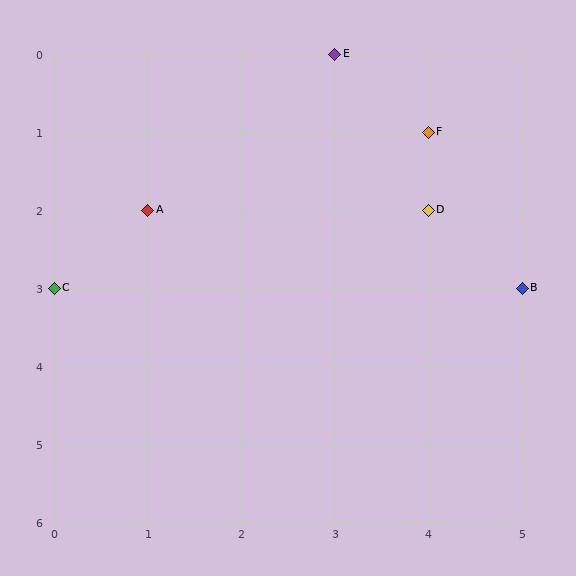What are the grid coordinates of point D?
Point D is at grid coordinates (4, 2).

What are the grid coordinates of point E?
Point E is at grid coordinates (3, 0).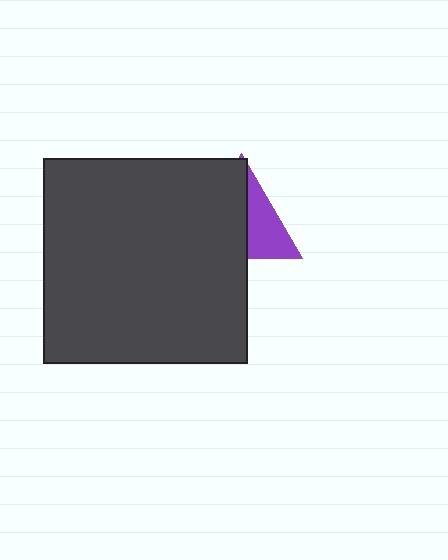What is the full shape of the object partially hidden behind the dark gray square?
The partially hidden object is a purple triangle.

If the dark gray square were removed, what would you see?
You would see the complete purple triangle.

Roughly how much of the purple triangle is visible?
A small part of it is visible (roughly 41%).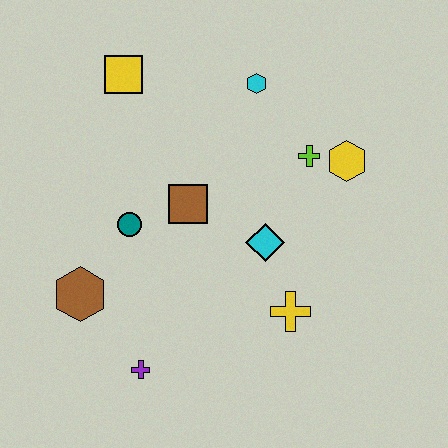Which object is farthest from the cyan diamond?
The yellow square is farthest from the cyan diamond.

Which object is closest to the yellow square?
The cyan hexagon is closest to the yellow square.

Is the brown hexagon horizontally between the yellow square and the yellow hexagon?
No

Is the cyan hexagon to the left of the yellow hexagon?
Yes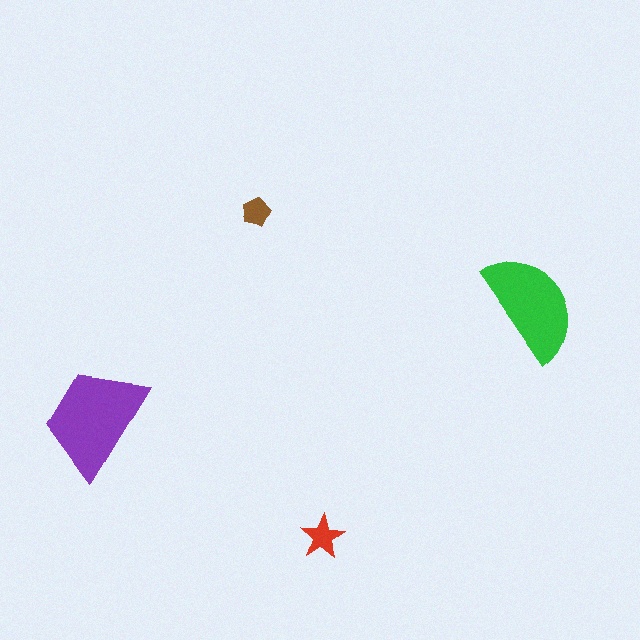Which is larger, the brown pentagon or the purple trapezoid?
The purple trapezoid.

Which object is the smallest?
The brown pentagon.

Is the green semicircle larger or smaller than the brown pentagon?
Larger.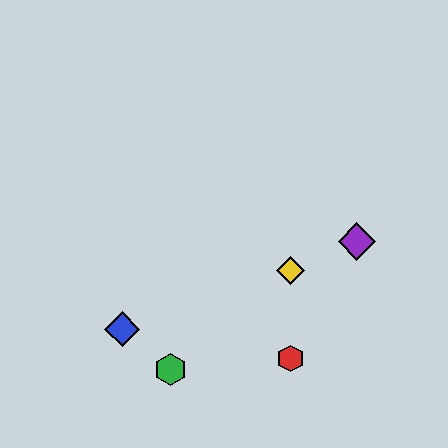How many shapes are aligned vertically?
2 shapes (the red hexagon, the yellow diamond) are aligned vertically.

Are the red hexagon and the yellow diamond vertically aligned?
Yes, both are at x≈291.